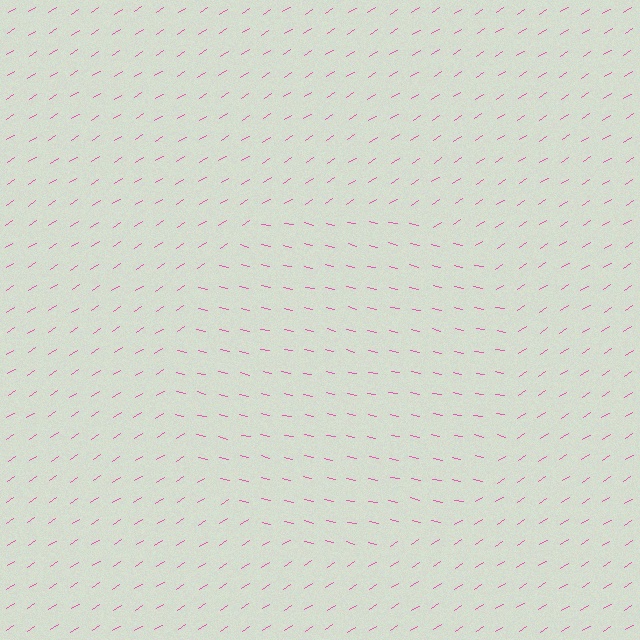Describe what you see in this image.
The image is filled with small pink line segments. A circle region in the image has lines oriented differently from the surrounding lines, creating a visible texture boundary.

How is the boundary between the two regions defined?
The boundary is defined purely by a change in line orientation (approximately 45 degrees difference). All lines are the same color and thickness.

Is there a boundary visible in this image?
Yes, there is a texture boundary formed by a change in line orientation.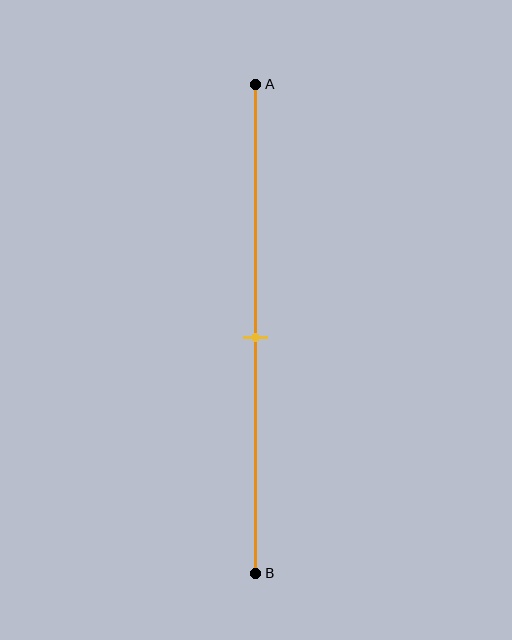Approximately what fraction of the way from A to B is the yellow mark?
The yellow mark is approximately 50% of the way from A to B.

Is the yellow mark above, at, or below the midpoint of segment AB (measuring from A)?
The yellow mark is approximately at the midpoint of segment AB.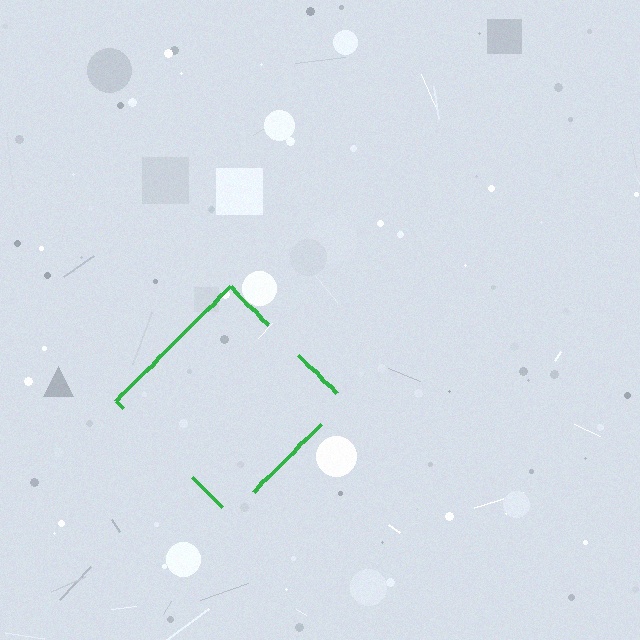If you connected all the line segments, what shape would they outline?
They would outline a diamond.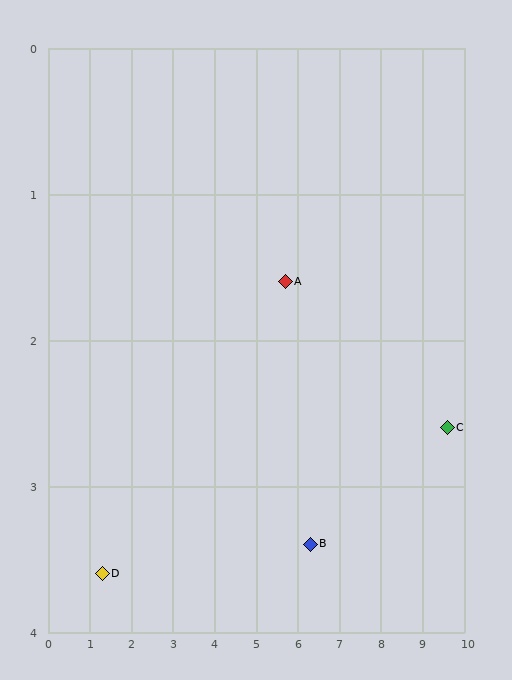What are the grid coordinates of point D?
Point D is at approximately (1.3, 3.6).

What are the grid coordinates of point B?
Point B is at approximately (6.3, 3.4).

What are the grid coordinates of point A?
Point A is at approximately (5.7, 1.6).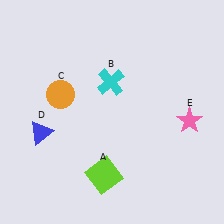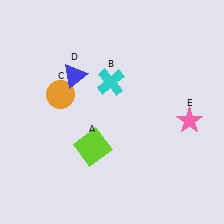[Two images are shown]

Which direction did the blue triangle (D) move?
The blue triangle (D) moved up.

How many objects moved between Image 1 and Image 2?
2 objects moved between the two images.